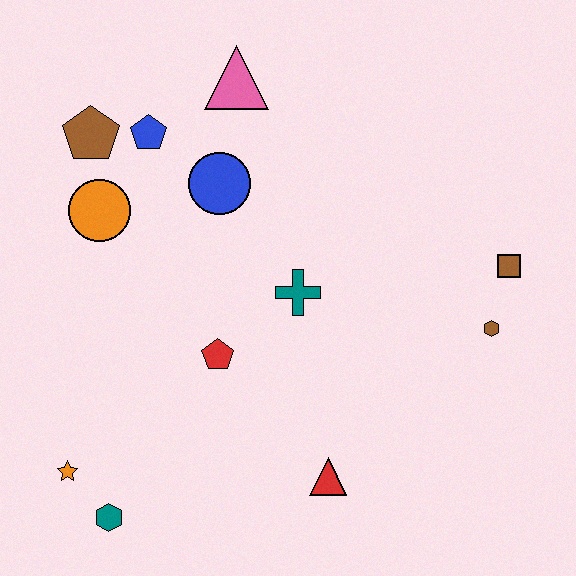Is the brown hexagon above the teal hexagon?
Yes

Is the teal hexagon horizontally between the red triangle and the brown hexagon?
No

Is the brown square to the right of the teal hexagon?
Yes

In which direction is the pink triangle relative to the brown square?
The pink triangle is to the left of the brown square.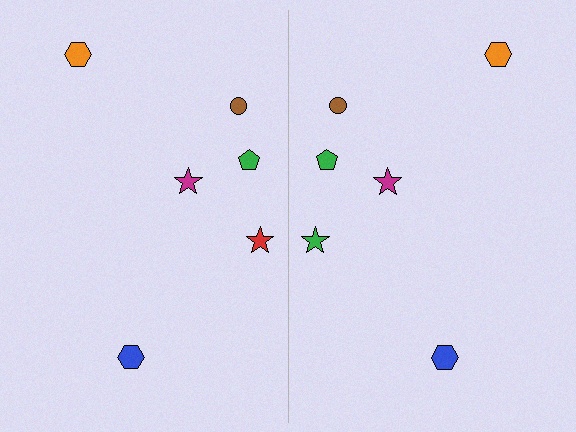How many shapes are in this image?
There are 12 shapes in this image.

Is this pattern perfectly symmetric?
No, the pattern is not perfectly symmetric. The green star on the right side breaks the symmetry — its mirror counterpart is red.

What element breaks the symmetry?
The green star on the right side breaks the symmetry — its mirror counterpart is red.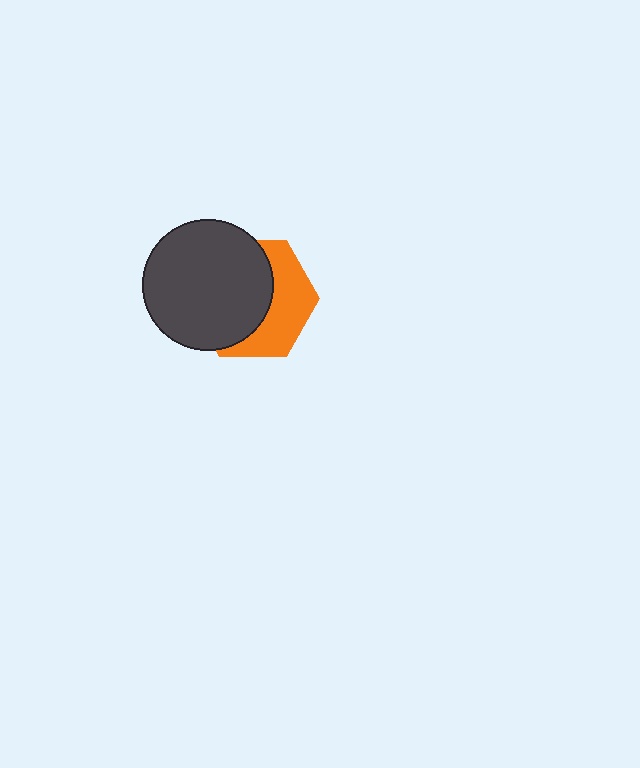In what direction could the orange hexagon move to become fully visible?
The orange hexagon could move right. That would shift it out from behind the dark gray circle entirely.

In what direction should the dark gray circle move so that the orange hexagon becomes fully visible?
The dark gray circle should move left. That is the shortest direction to clear the overlap and leave the orange hexagon fully visible.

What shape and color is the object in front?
The object in front is a dark gray circle.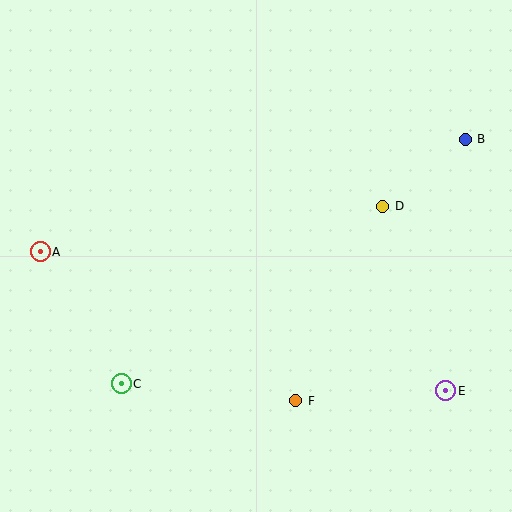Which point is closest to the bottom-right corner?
Point E is closest to the bottom-right corner.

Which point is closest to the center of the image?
Point D at (383, 206) is closest to the center.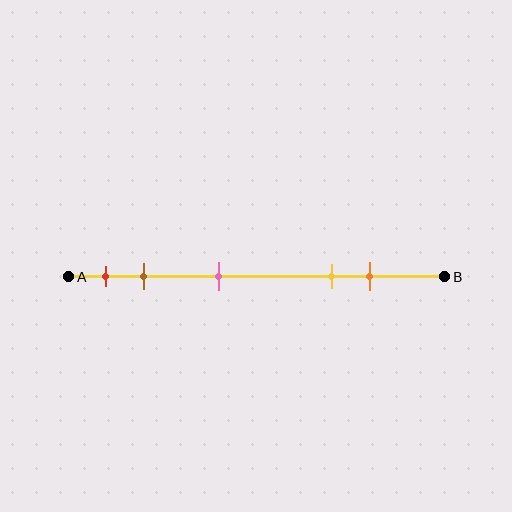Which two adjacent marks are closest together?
The red and brown marks are the closest adjacent pair.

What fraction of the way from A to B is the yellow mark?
The yellow mark is approximately 70% (0.7) of the way from A to B.